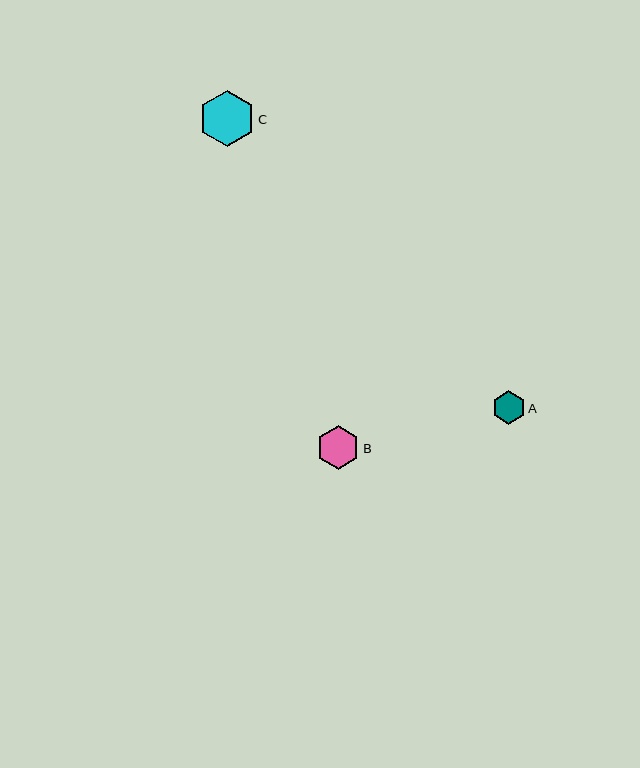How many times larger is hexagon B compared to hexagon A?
Hexagon B is approximately 1.3 times the size of hexagon A.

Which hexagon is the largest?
Hexagon C is the largest with a size of approximately 56 pixels.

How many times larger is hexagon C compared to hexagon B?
Hexagon C is approximately 1.3 times the size of hexagon B.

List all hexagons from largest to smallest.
From largest to smallest: C, B, A.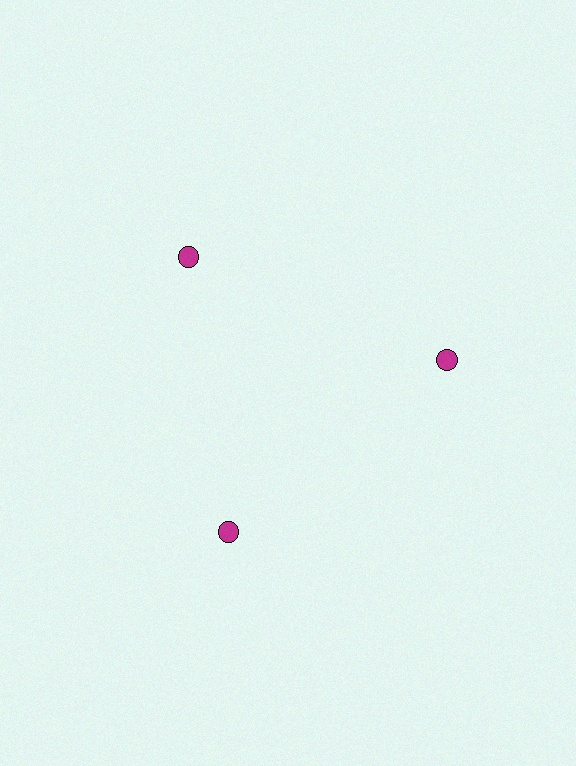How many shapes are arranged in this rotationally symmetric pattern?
There are 3 shapes, arranged in 3 groups of 1.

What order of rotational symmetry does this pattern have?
This pattern has 3-fold rotational symmetry.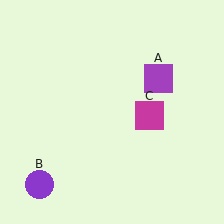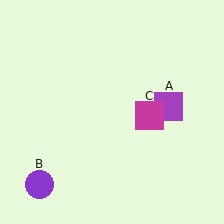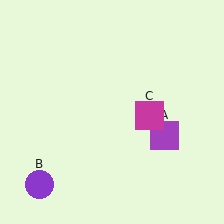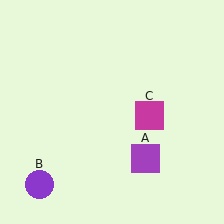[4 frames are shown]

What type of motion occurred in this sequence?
The purple square (object A) rotated clockwise around the center of the scene.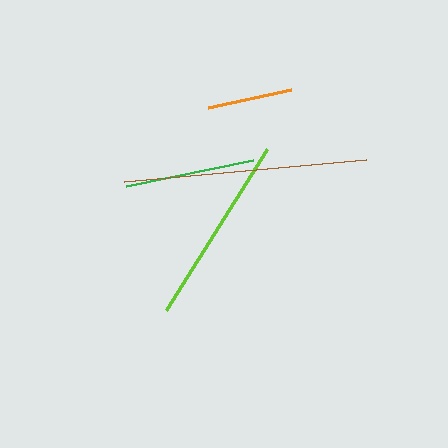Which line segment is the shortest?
The orange line is the shortest at approximately 85 pixels.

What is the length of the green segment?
The green segment is approximately 130 pixels long.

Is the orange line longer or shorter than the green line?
The green line is longer than the orange line.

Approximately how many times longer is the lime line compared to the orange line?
The lime line is approximately 2.3 times the length of the orange line.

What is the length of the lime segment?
The lime segment is approximately 190 pixels long.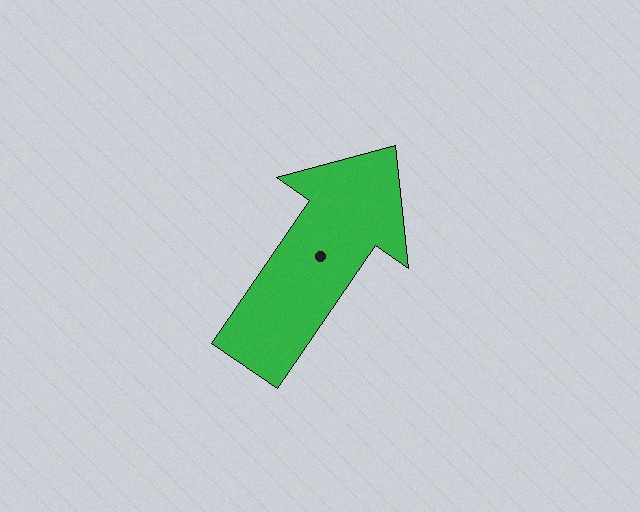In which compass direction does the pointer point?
Northeast.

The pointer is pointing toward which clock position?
Roughly 1 o'clock.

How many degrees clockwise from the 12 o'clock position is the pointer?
Approximately 34 degrees.